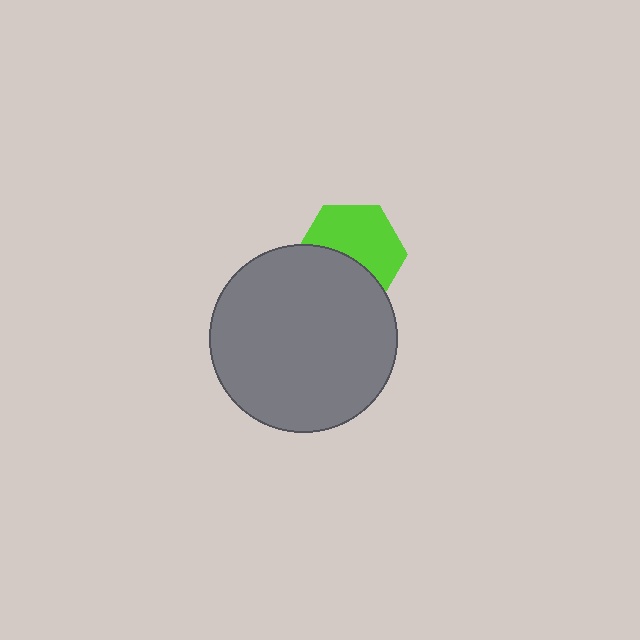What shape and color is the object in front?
The object in front is a gray circle.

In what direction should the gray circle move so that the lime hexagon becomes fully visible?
The gray circle should move down. That is the shortest direction to clear the overlap and leave the lime hexagon fully visible.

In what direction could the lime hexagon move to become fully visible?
The lime hexagon could move up. That would shift it out from behind the gray circle entirely.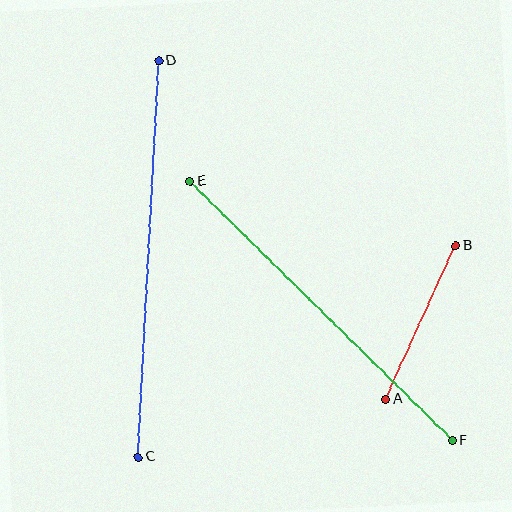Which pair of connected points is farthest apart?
Points C and D are farthest apart.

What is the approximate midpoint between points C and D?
The midpoint is at approximately (149, 259) pixels.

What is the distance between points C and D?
The distance is approximately 397 pixels.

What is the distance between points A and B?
The distance is approximately 169 pixels.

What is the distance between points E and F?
The distance is approximately 369 pixels.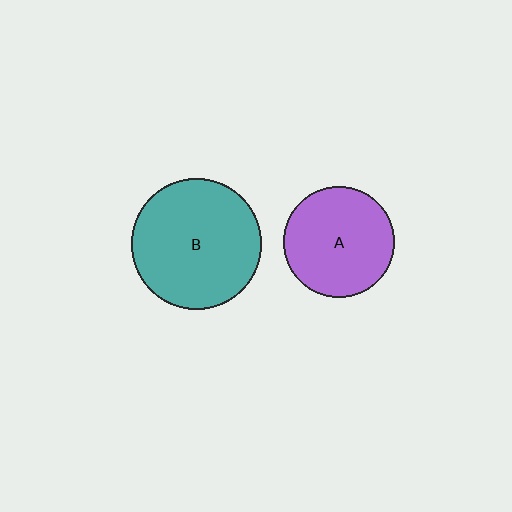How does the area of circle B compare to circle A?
Approximately 1.4 times.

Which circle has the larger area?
Circle B (teal).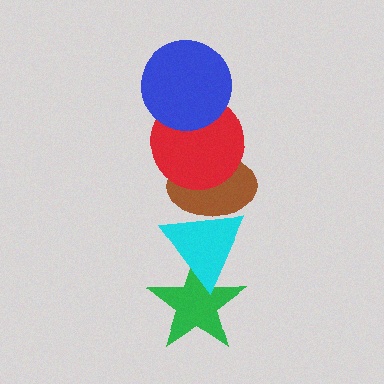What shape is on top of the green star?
The cyan triangle is on top of the green star.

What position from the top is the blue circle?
The blue circle is 1st from the top.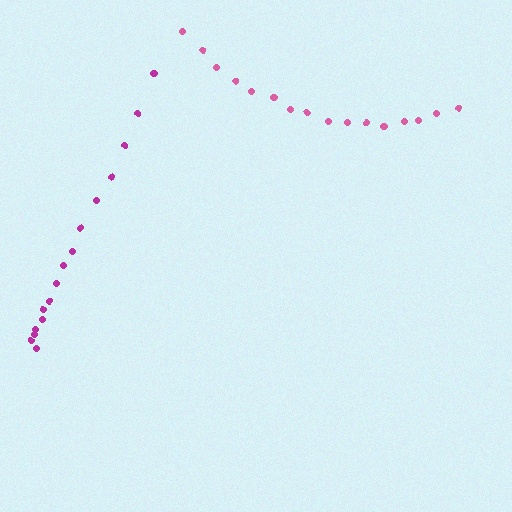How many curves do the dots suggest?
There are 2 distinct paths.